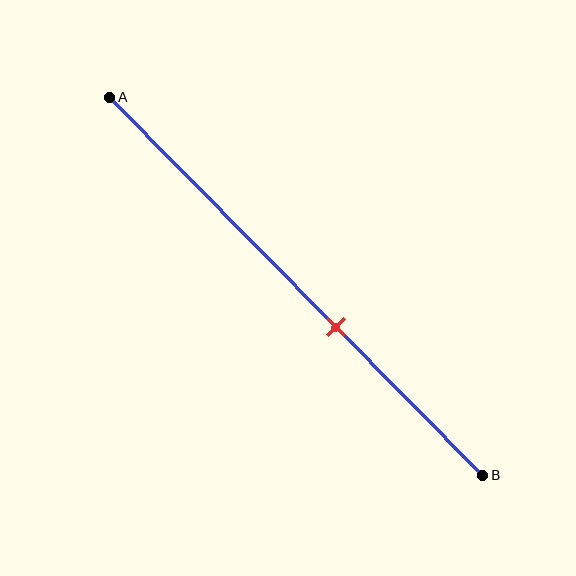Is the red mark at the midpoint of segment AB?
No, the mark is at about 60% from A, not at the 50% midpoint.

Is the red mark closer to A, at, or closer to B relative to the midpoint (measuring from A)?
The red mark is closer to point B than the midpoint of segment AB.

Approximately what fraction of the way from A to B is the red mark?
The red mark is approximately 60% of the way from A to B.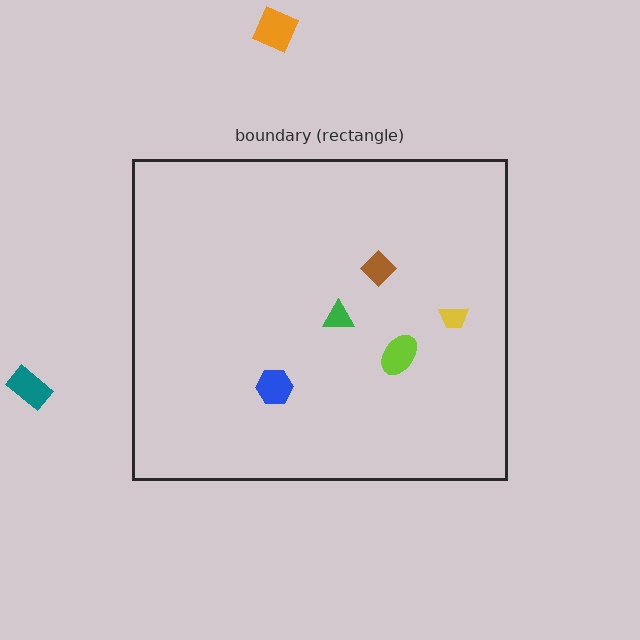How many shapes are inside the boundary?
5 inside, 2 outside.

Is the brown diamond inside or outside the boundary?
Inside.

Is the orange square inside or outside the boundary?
Outside.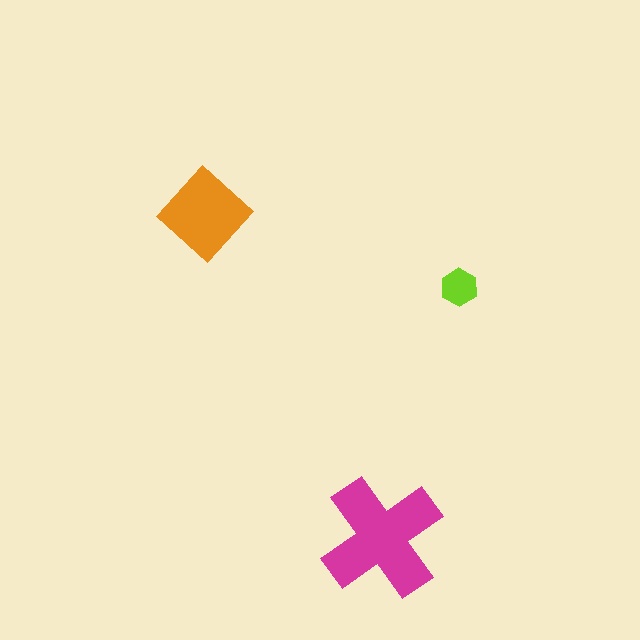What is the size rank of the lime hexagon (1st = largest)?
3rd.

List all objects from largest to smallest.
The magenta cross, the orange diamond, the lime hexagon.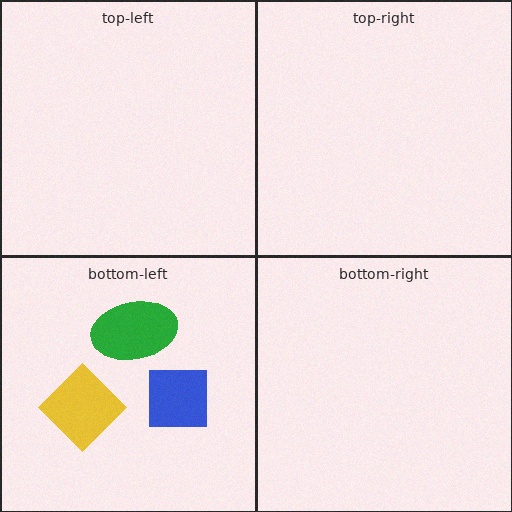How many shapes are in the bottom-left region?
3.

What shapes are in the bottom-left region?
The yellow diamond, the green ellipse, the blue square.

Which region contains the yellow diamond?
The bottom-left region.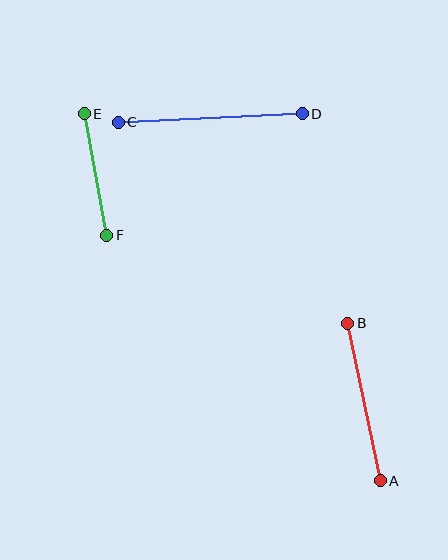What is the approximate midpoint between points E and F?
The midpoint is at approximately (95, 175) pixels.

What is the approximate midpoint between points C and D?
The midpoint is at approximately (210, 118) pixels.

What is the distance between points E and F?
The distance is approximately 123 pixels.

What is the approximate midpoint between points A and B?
The midpoint is at approximately (364, 402) pixels.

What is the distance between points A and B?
The distance is approximately 161 pixels.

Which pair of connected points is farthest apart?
Points C and D are farthest apart.